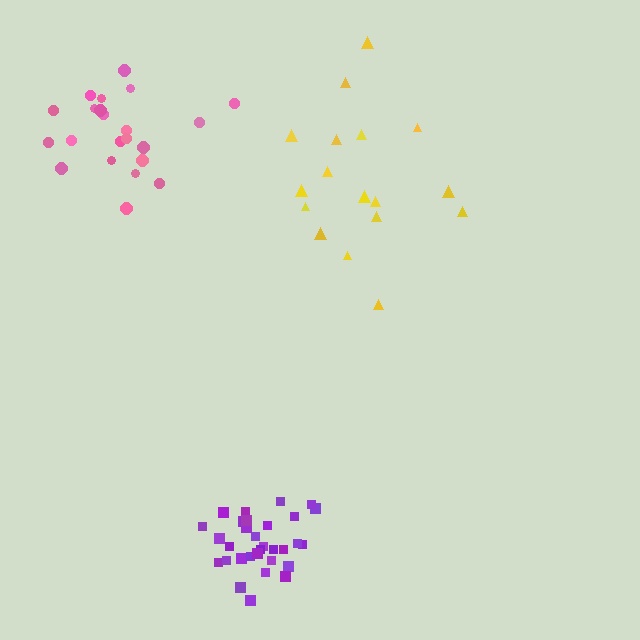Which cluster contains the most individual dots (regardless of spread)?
Purple (31).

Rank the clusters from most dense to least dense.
purple, pink, yellow.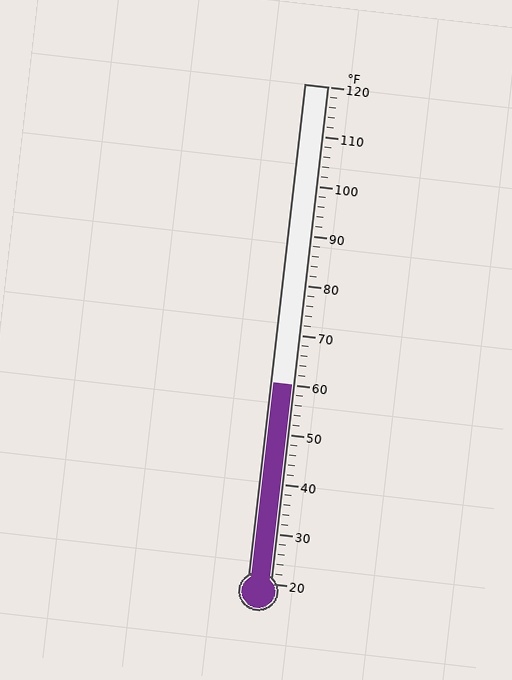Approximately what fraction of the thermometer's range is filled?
The thermometer is filled to approximately 40% of its range.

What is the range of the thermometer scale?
The thermometer scale ranges from 20°F to 120°F.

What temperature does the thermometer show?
The thermometer shows approximately 60°F.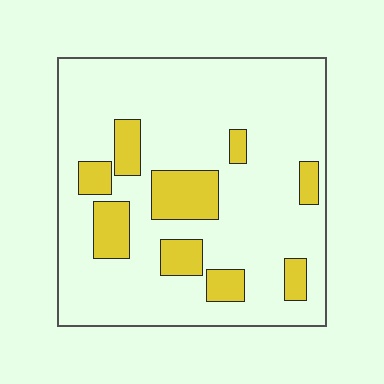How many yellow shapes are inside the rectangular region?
9.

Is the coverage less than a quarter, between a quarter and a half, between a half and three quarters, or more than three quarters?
Less than a quarter.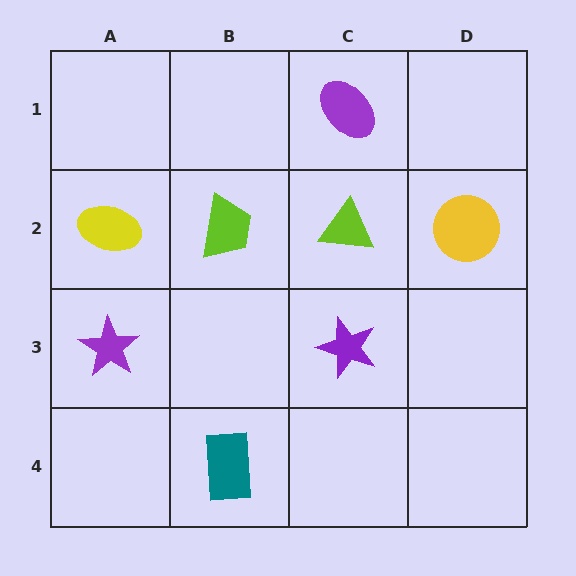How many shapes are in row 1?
1 shape.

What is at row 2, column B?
A lime trapezoid.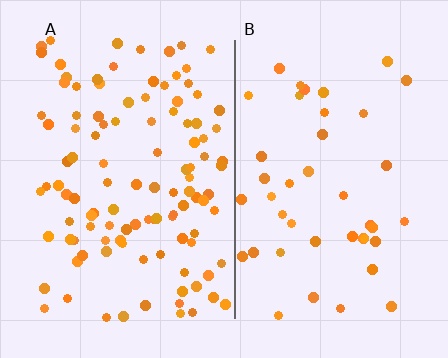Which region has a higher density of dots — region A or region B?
A (the left).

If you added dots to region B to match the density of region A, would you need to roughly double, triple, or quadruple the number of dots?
Approximately triple.